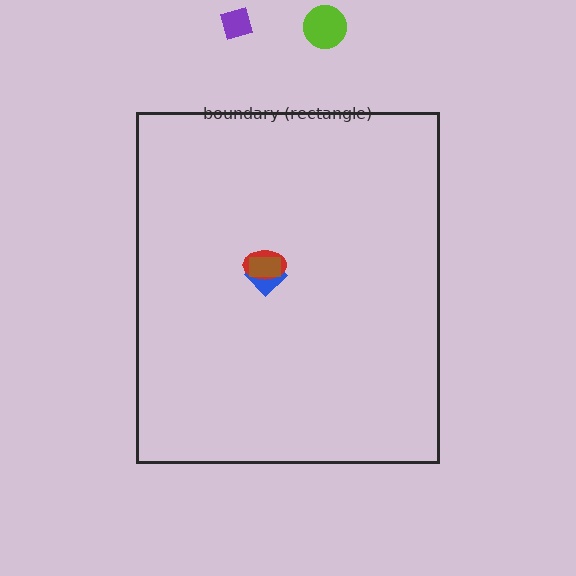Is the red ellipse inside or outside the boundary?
Inside.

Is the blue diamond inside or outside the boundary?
Inside.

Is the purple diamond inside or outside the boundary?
Outside.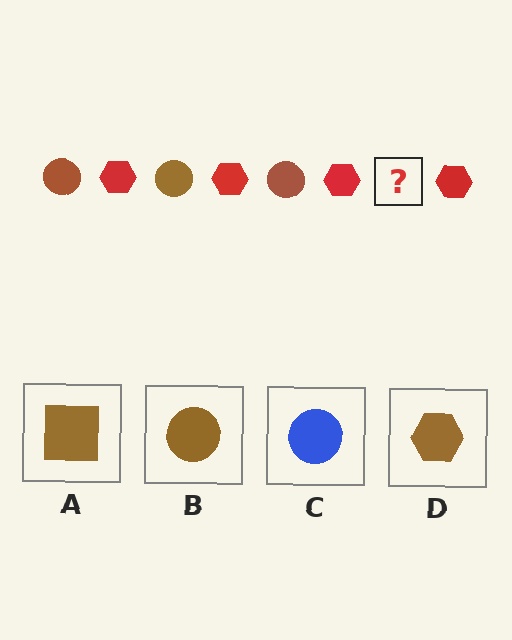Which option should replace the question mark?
Option B.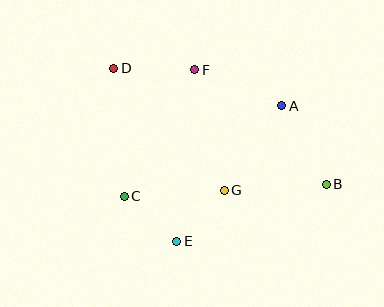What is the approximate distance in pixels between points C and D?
The distance between C and D is approximately 129 pixels.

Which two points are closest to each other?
Points C and E are closest to each other.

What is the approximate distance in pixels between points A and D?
The distance between A and D is approximately 173 pixels.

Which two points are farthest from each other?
Points B and D are farthest from each other.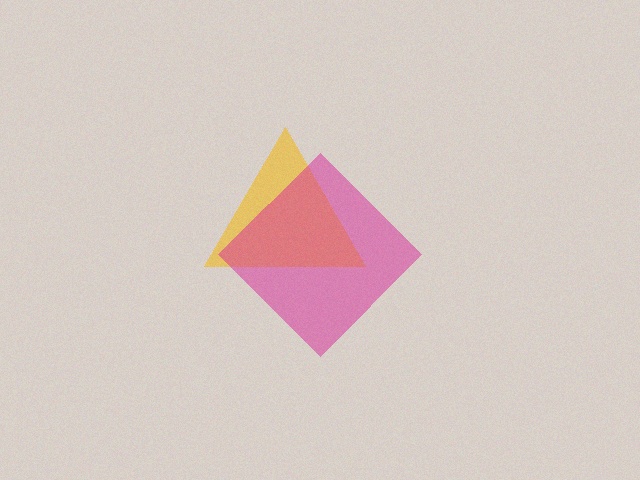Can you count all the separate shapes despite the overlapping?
Yes, there are 2 separate shapes.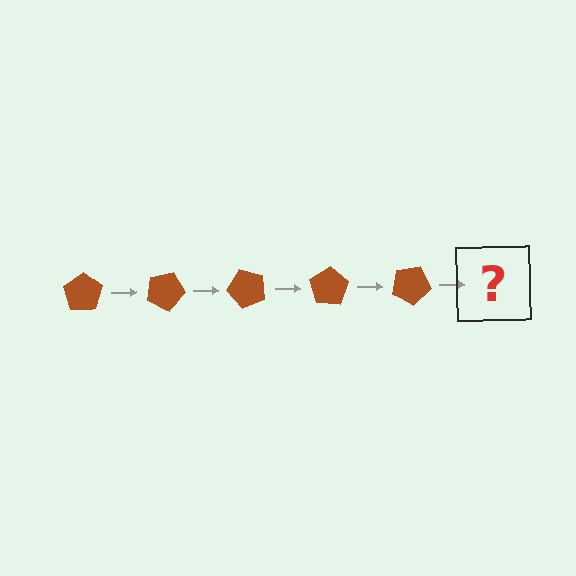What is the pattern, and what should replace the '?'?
The pattern is that the pentagon rotates 25 degrees each step. The '?' should be a brown pentagon rotated 125 degrees.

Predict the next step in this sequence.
The next step is a brown pentagon rotated 125 degrees.